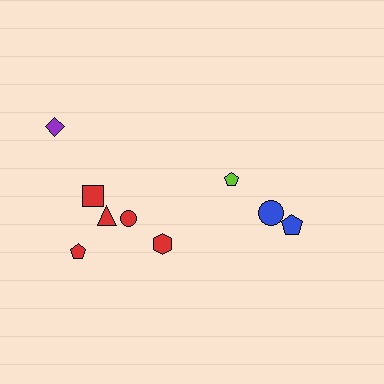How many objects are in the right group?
There are 3 objects.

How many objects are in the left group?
There are 6 objects.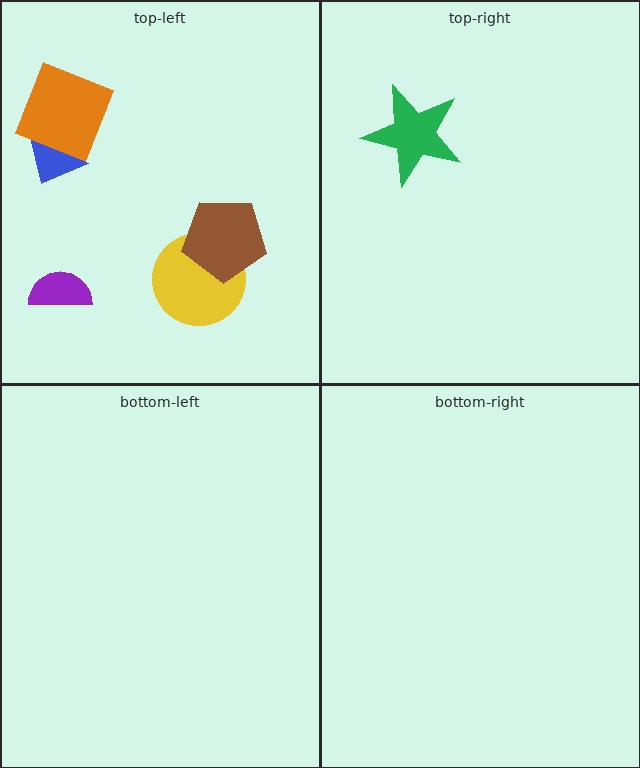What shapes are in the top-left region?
The yellow circle, the blue arrow, the brown pentagon, the purple semicircle, the orange diamond.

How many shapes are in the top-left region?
5.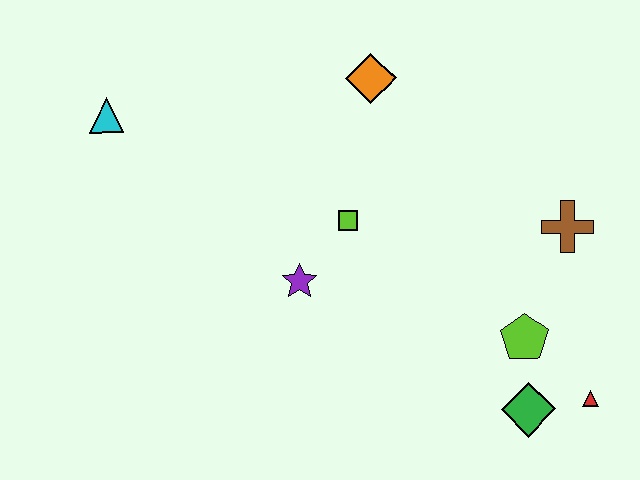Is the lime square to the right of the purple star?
Yes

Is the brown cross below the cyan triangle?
Yes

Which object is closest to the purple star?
The lime square is closest to the purple star.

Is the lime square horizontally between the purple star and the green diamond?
Yes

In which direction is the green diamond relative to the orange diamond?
The green diamond is below the orange diamond.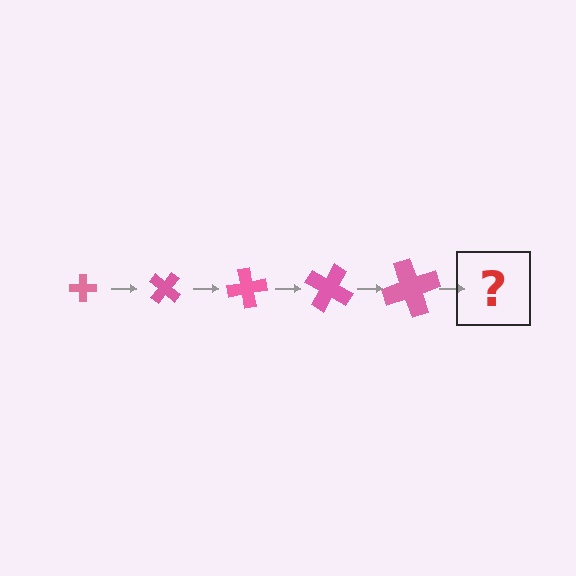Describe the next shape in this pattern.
It should be a cross, larger than the previous one and rotated 200 degrees from the start.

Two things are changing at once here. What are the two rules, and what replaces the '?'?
The two rules are that the cross grows larger each step and it rotates 40 degrees each step. The '?' should be a cross, larger than the previous one and rotated 200 degrees from the start.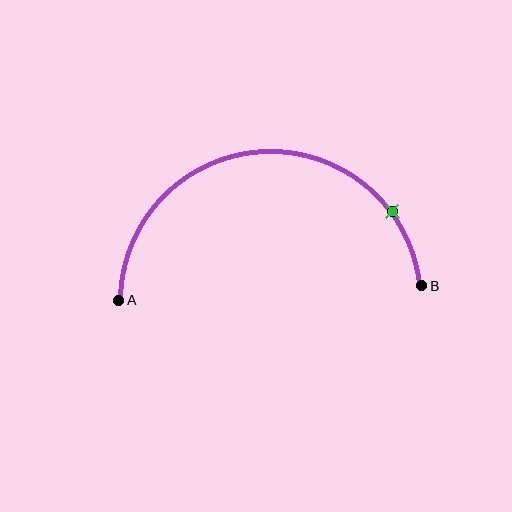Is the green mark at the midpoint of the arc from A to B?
No. The green mark lies on the arc but is closer to endpoint B. The arc midpoint would be at the point on the curve equidistant along the arc from both A and B.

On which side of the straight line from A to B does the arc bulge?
The arc bulges above the straight line connecting A and B.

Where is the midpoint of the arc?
The arc midpoint is the point on the curve farthest from the straight line joining A and B. It sits above that line.